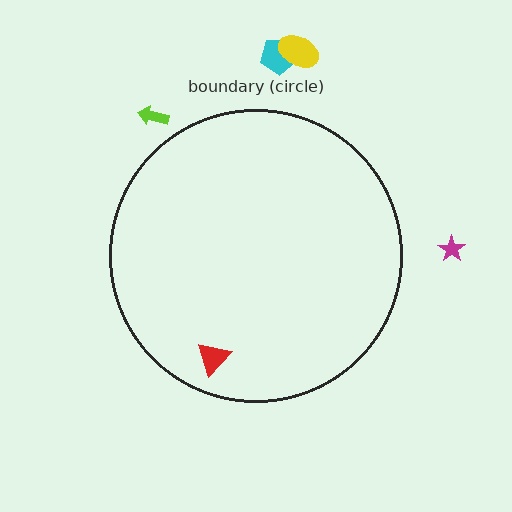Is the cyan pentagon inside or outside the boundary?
Outside.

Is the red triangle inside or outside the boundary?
Inside.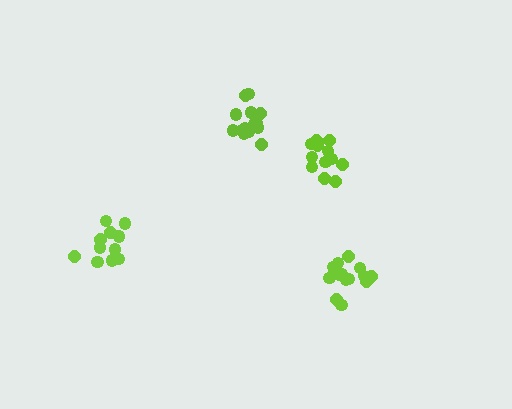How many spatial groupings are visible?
There are 4 spatial groupings.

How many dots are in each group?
Group 1: 16 dots, Group 2: 14 dots, Group 3: 11 dots, Group 4: 12 dots (53 total).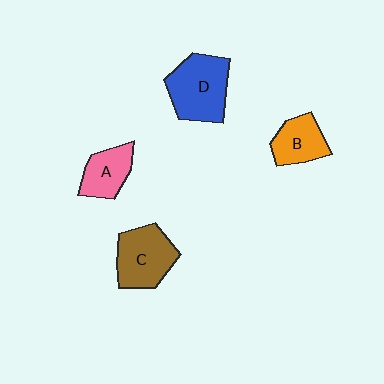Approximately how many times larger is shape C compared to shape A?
Approximately 1.4 times.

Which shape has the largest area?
Shape D (blue).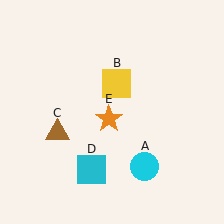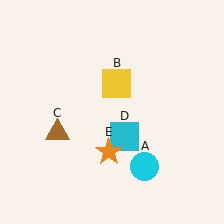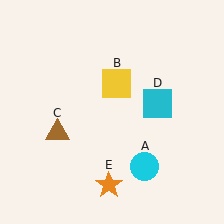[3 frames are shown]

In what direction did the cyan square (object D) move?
The cyan square (object D) moved up and to the right.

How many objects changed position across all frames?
2 objects changed position: cyan square (object D), orange star (object E).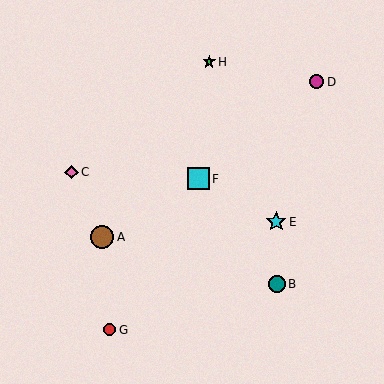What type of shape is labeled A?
Shape A is a brown circle.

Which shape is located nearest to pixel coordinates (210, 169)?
The cyan square (labeled F) at (198, 179) is nearest to that location.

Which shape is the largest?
The brown circle (labeled A) is the largest.